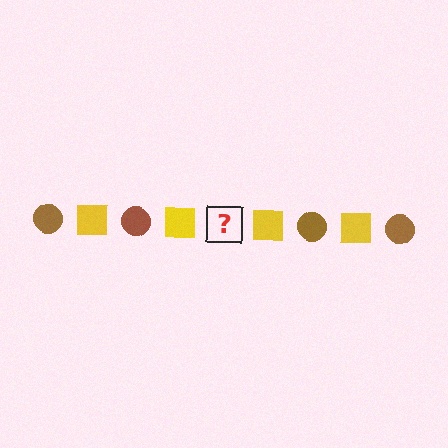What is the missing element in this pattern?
The missing element is a brown circle.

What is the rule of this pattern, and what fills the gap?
The rule is that the pattern alternates between brown circle and yellow square. The gap should be filled with a brown circle.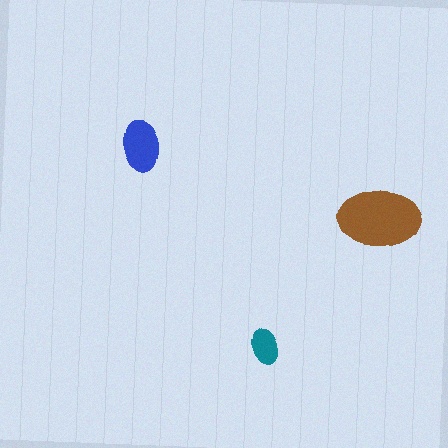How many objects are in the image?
There are 3 objects in the image.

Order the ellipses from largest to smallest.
the brown one, the blue one, the teal one.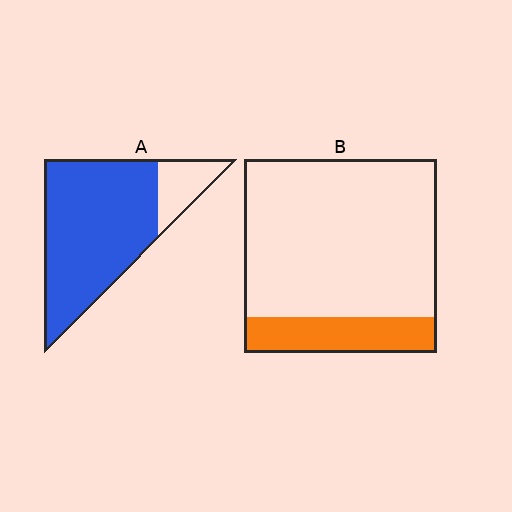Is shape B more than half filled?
No.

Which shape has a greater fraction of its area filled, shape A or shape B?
Shape A.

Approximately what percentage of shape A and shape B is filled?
A is approximately 85% and B is approximately 20%.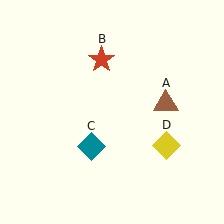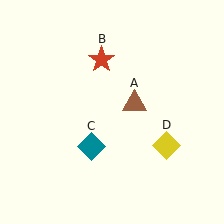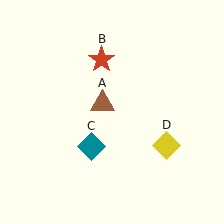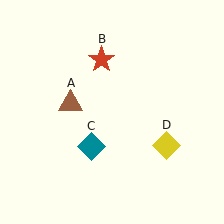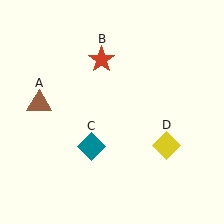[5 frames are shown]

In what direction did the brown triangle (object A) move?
The brown triangle (object A) moved left.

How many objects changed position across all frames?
1 object changed position: brown triangle (object A).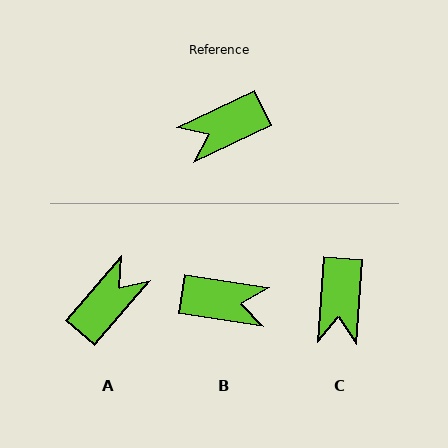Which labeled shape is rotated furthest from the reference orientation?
A, about 156 degrees away.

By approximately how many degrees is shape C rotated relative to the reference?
Approximately 60 degrees counter-clockwise.